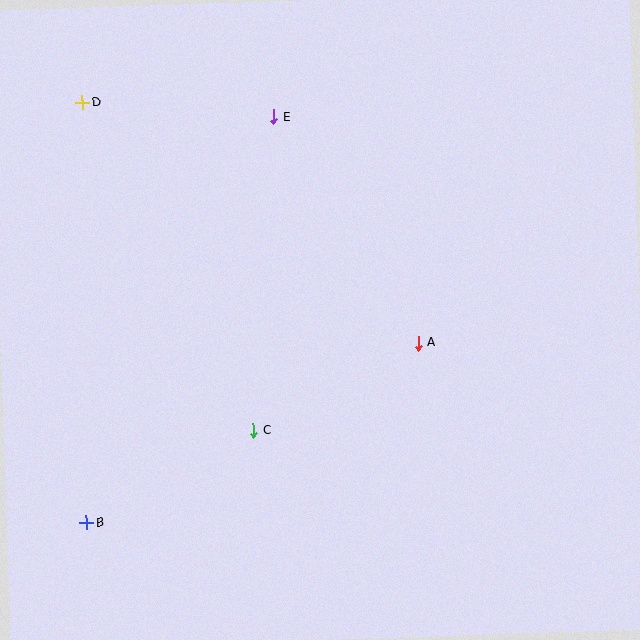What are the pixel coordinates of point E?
Point E is at (274, 117).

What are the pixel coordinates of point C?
Point C is at (253, 431).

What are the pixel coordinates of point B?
Point B is at (87, 523).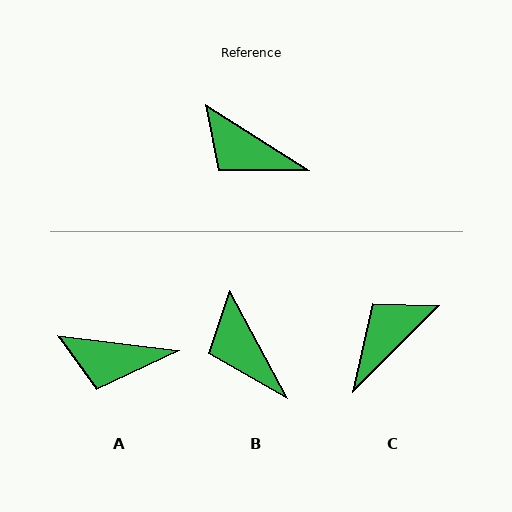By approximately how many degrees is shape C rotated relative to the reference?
Approximately 103 degrees clockwise.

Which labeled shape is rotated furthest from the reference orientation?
C, about 103 degrees away.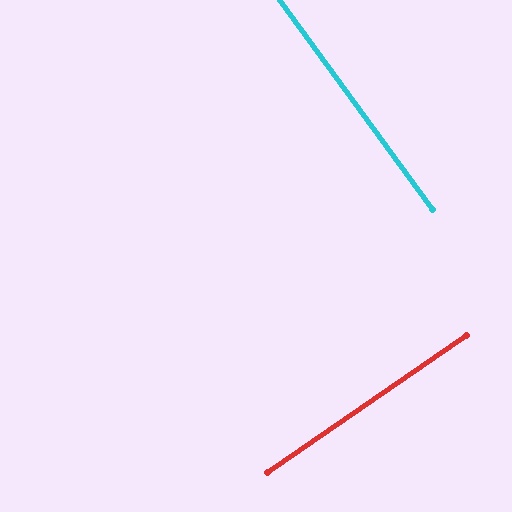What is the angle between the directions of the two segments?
Approximately 89 degrees.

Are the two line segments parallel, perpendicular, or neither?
Perpendicular — they meet at approximately 89°.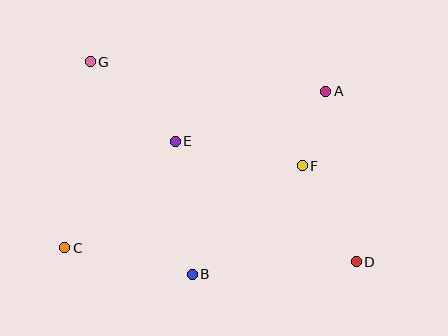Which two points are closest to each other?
Points A and F are closest to each other.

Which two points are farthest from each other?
Points D and G are farthest from each other.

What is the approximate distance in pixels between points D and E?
The distance between D and E is approximately 218 pixels.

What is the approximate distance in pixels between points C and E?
The distance between C and E is approximately 153 pixels.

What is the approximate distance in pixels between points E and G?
The distance between E and G is approximately 116 pixels.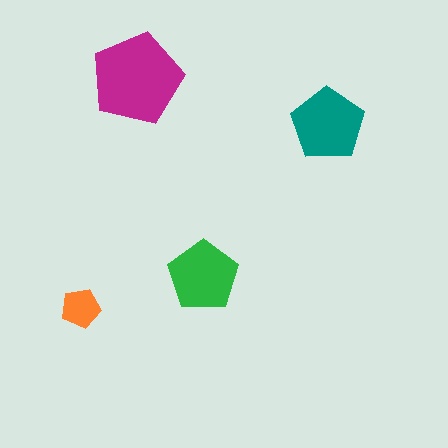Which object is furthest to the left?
The orange pentagon is leftmost.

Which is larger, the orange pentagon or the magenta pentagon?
The magenta one.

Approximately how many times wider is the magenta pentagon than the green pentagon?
About 1.5 times wider.